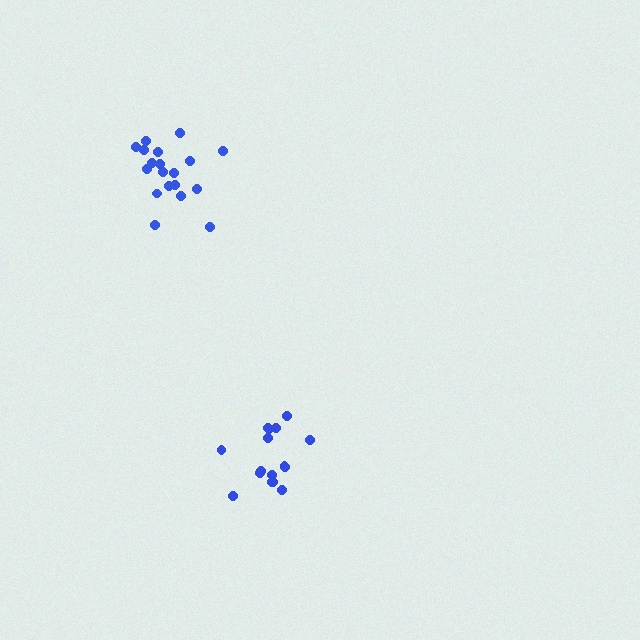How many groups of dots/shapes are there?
There are 2 groups.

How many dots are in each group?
Group 1: 16 dots, Group 2: 19 dots (35 total).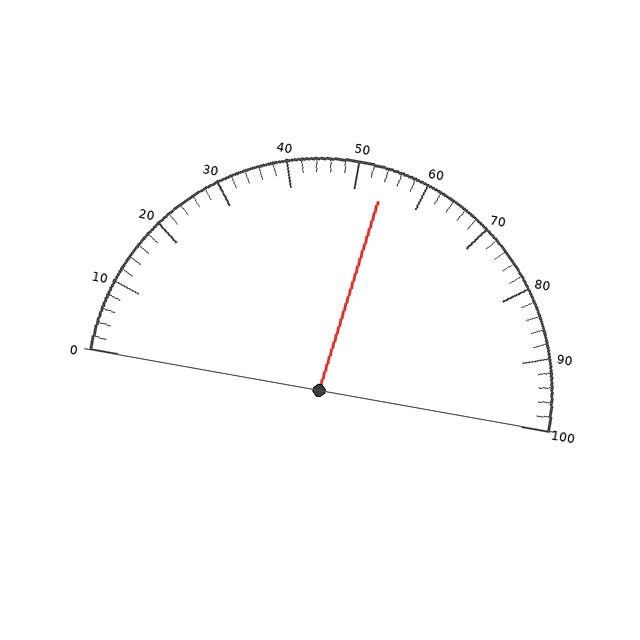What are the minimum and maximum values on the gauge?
The gauge ranges from 0 to 100.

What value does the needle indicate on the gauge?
The needle indicates approximately 54.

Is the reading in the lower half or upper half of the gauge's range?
The reading is in the upper half of the range (0 to 100).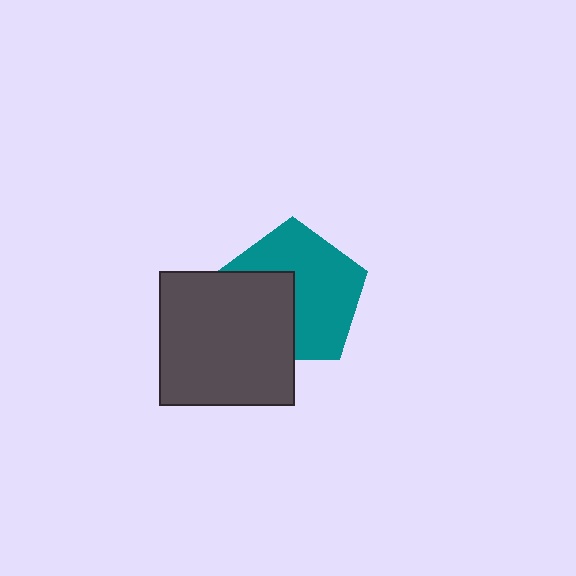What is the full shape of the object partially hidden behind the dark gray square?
The partially hidden object is a teal pentagon.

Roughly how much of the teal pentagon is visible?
About half of it is visible (roughly 62%).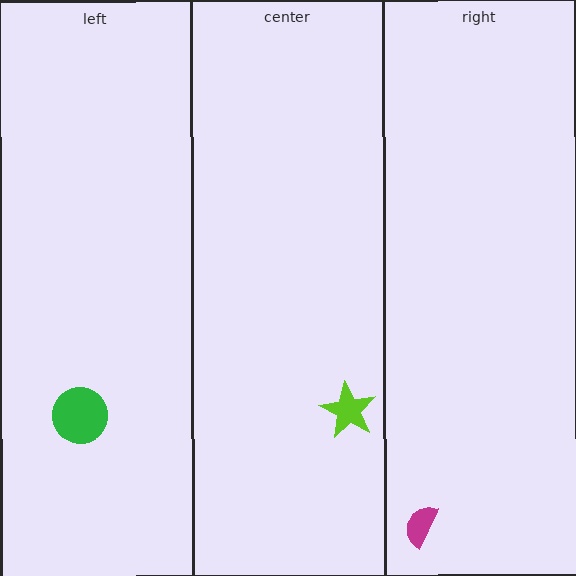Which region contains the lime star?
The center region.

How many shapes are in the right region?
1.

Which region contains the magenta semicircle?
The right region.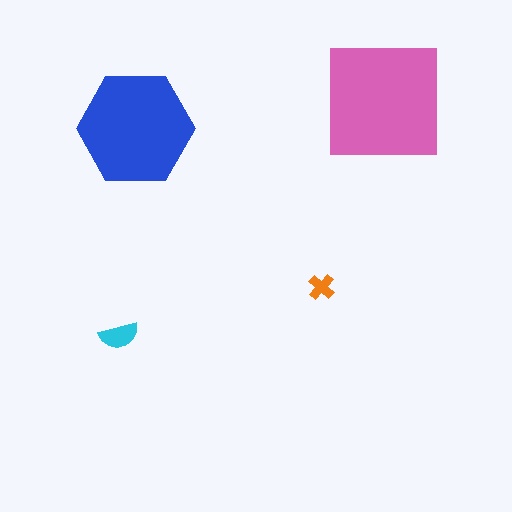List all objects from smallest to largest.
The orange cross, the cyan semicircle, the blue hexagon, the pink square.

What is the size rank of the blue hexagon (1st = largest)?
2nd.